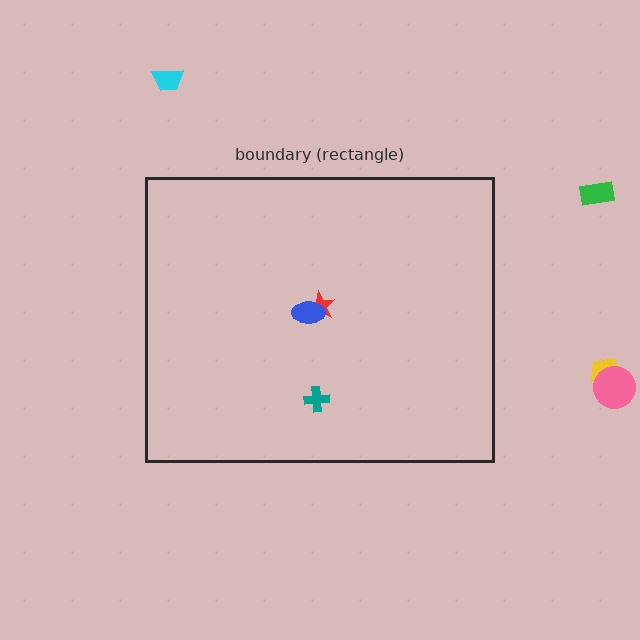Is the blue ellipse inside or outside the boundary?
Inside.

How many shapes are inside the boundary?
3 inside, 4 outside.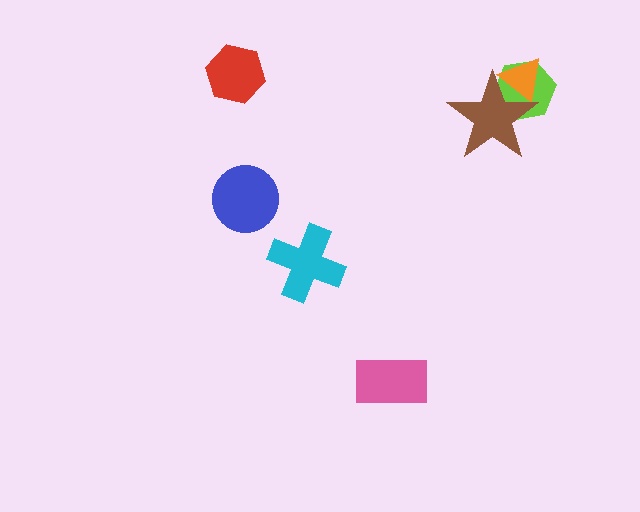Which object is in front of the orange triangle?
The brown star is in front of the orange triangle.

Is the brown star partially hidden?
No, no other shape covers it.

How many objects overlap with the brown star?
2 objects overlap with the brown star.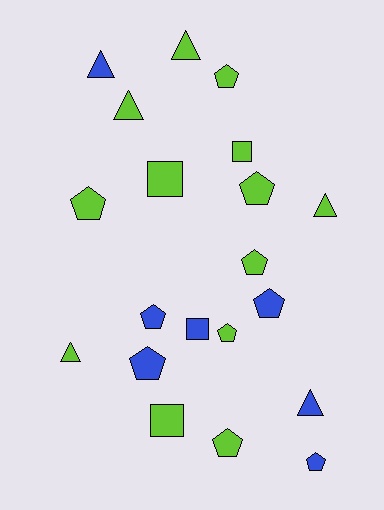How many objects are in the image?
There are 20 objects.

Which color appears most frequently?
Lime, with 13 objects.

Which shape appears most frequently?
Pentagon, with 10 objects.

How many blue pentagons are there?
There are 4 blue pentagons.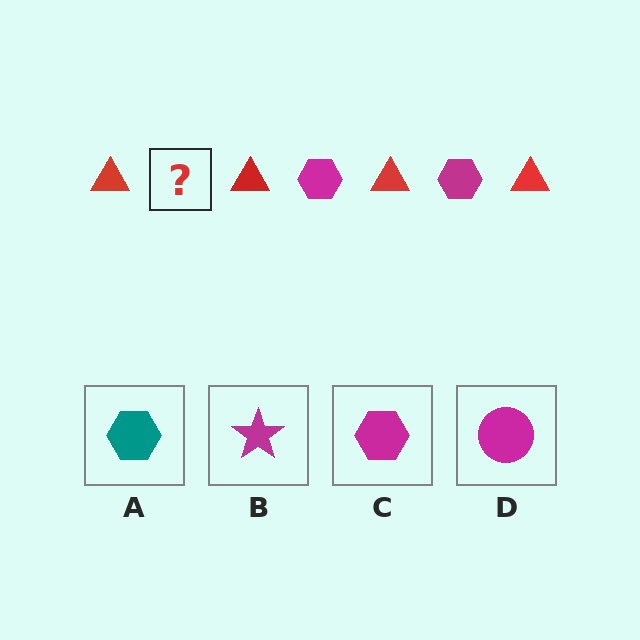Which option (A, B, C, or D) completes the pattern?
C.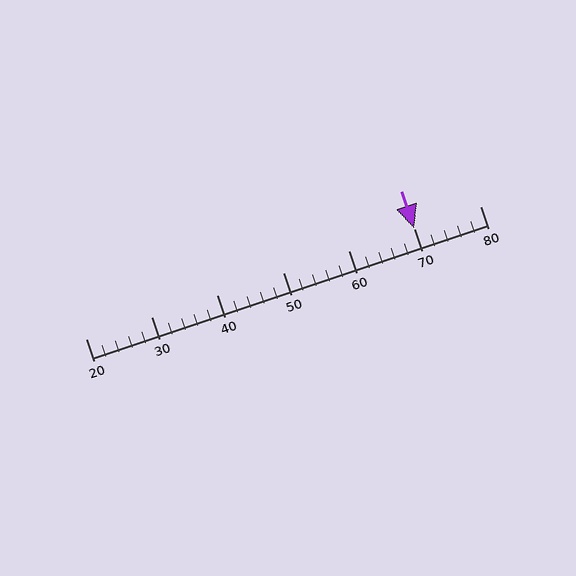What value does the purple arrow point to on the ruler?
The purple arrow points to approximately 70.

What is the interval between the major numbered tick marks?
The major tick marks are spaced 10 units apart.